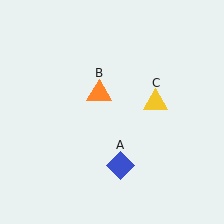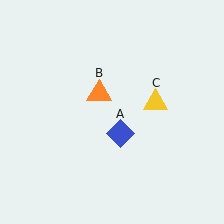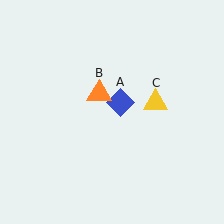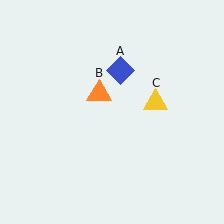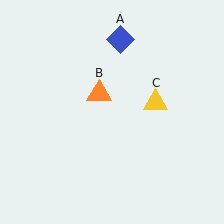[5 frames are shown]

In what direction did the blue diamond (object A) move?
The blue diamond (object A) moved up.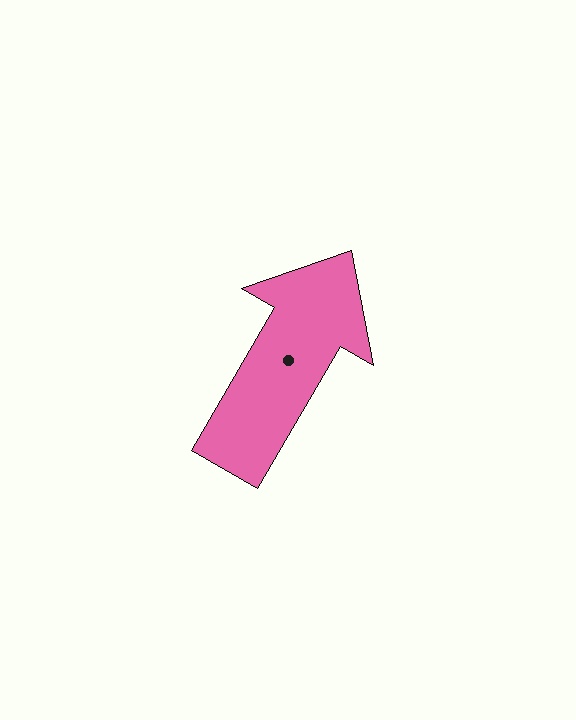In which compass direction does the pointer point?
Northeast.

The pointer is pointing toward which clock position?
Roughly 1 o'clock.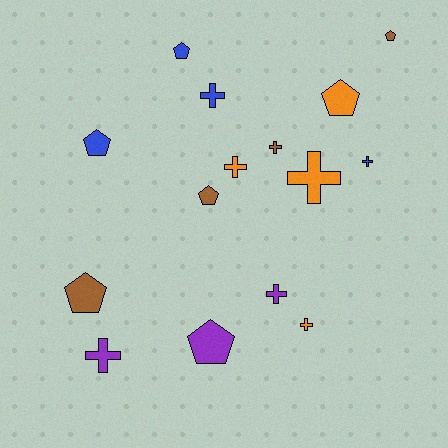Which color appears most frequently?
Brown, with 4 objects.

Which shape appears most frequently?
Cross, with 8 objects.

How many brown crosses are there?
There is 1 brown cross.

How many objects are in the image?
There are 15 objects.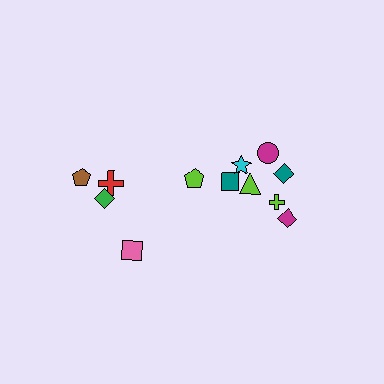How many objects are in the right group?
There are 7 objects.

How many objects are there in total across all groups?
There are 12 objects.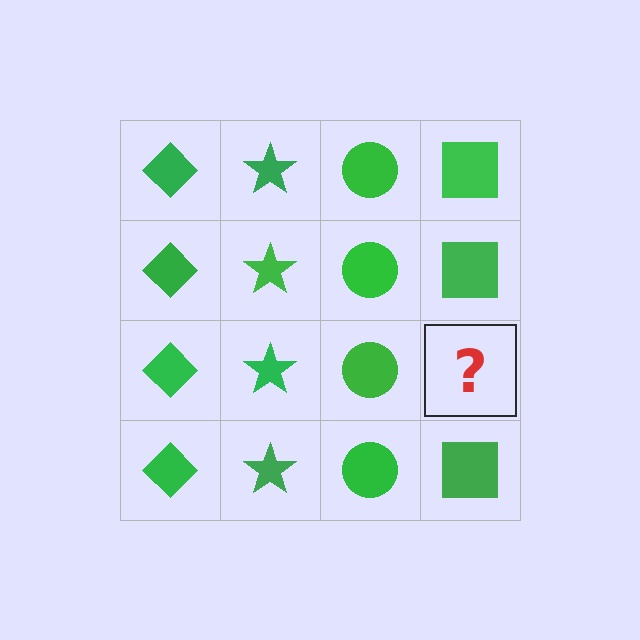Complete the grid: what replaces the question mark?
The question mark should be replaced with a green square.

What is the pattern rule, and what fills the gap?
The rule is that each column has a consistent shape. The gap should be filled with a green square.